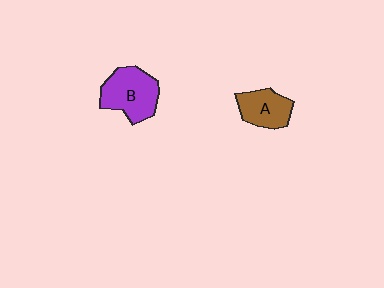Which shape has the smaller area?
Shape A (brown).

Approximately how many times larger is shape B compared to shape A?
Approximately 1.4 times.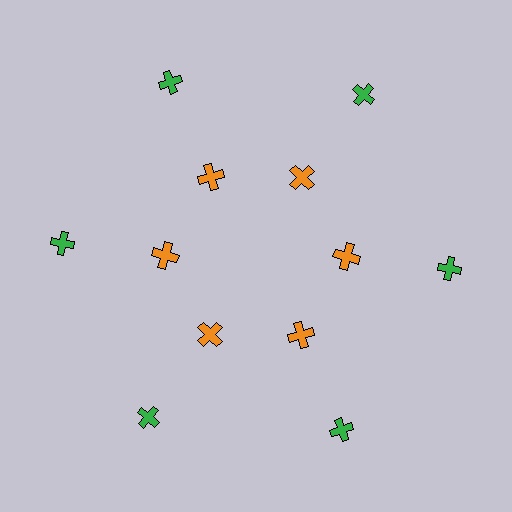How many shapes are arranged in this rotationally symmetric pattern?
There are 12 shapes, arranged in 6 groups of 2.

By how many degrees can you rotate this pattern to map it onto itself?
The pattern maps onto itself every 60 degrees of rotation.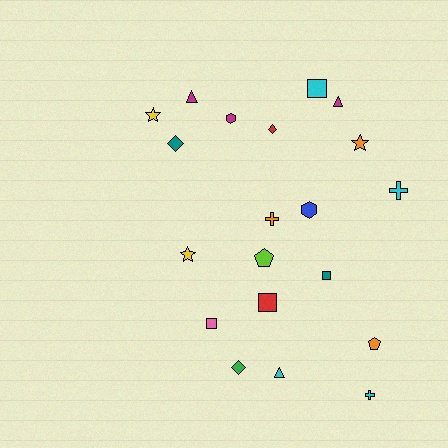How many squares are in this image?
There are 4 squares.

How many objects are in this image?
There are 20 objects.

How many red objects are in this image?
There are 2 red objects.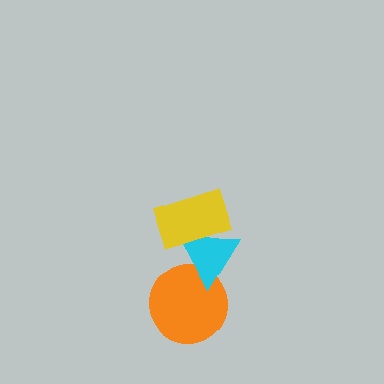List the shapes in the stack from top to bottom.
From top to bottom: the yellow rectangle, the cyan triangle, the orange circle.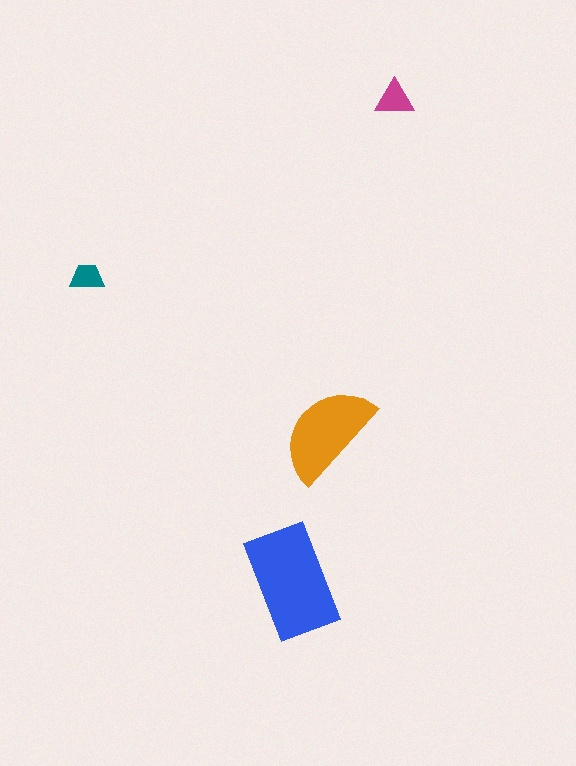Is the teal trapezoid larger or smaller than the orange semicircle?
Smaller.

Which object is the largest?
The blue rectangle.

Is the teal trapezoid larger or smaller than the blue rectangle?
Smaller.